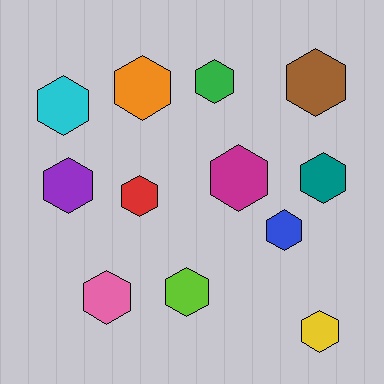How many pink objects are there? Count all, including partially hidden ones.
There is 1 pink object.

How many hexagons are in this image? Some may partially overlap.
There are 12 hexagons.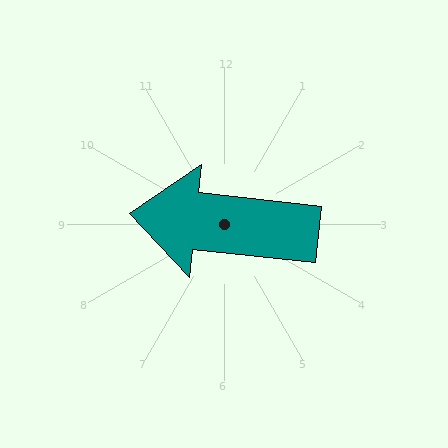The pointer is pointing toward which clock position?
Roughly 9 o'clock.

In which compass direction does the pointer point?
West.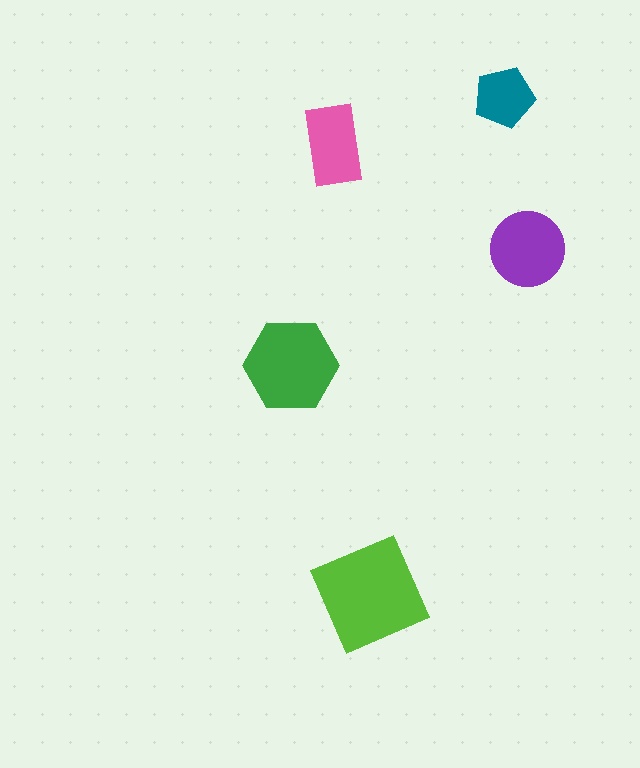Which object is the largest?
The lime square.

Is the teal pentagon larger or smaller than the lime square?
Smaller.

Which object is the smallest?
The teal pentagon.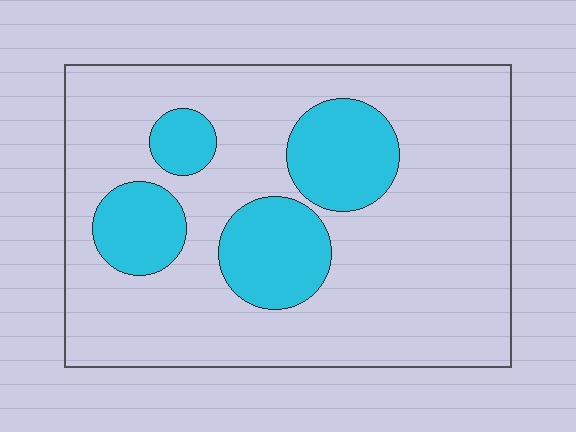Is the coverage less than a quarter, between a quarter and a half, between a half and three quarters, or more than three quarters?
Less than a quarter.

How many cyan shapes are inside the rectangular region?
4.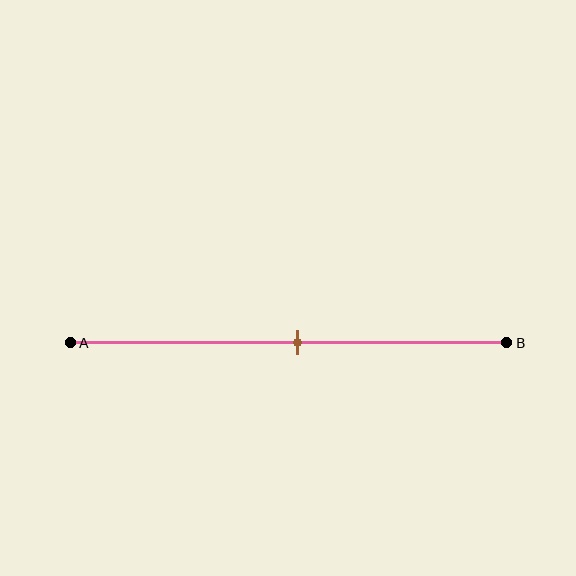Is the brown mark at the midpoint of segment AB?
Yes, the mark is approximately at the midpoint.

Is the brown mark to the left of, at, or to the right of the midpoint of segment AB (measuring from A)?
The brown mark is approximately at the midpoint of segment AB.